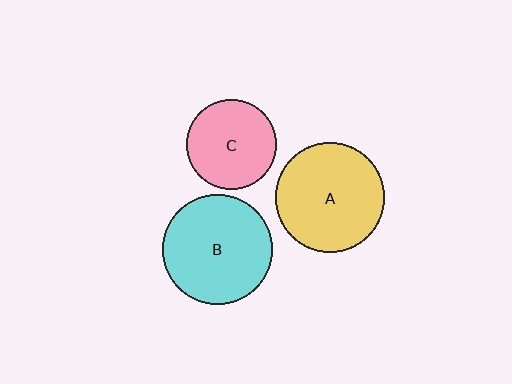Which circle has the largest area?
Circle B (cyan).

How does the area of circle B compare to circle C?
Approximately 1.5 times.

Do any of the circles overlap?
No, none of the circles overlap.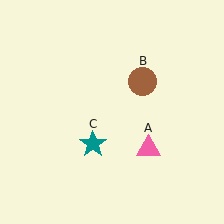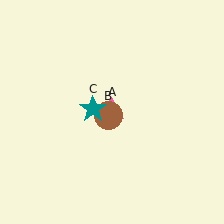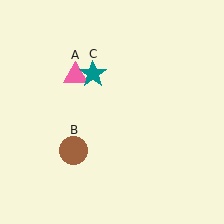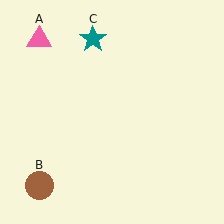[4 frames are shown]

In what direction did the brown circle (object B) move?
The brown circle (object B) moved down and to the left.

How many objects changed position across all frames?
3 objects changed position: pink triangle (object A), brown circle (object B), teal star (object C).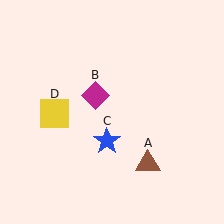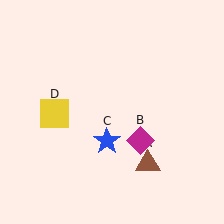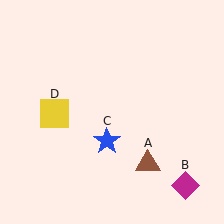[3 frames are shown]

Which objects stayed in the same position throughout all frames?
Brown triangle (object A) and blue star (object C) and yellow square (object D) remained stationary.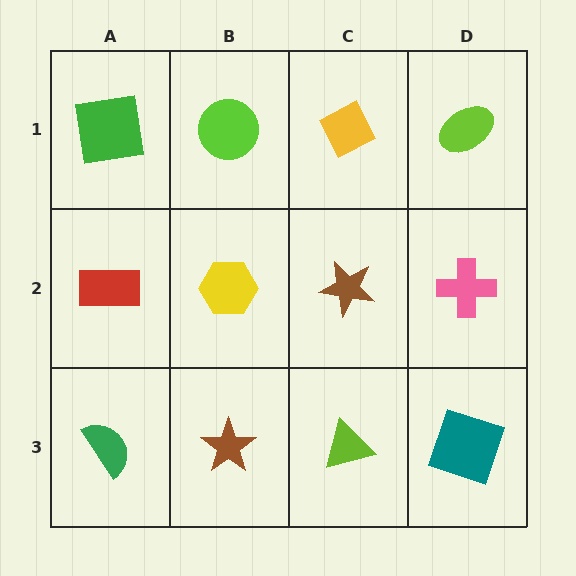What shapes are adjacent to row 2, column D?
A lime ellipse (row 1, column D), a teal square (row 3, column D), a brown star (row 2, column C).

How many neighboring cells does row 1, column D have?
2.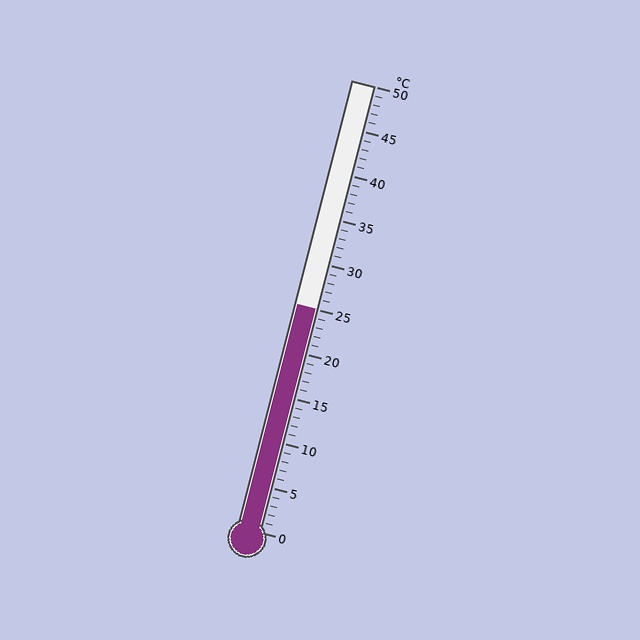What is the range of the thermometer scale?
The thermometer scale ranges from 0°C to 50°C.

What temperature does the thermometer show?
The thermometer shows approximately 25°C.